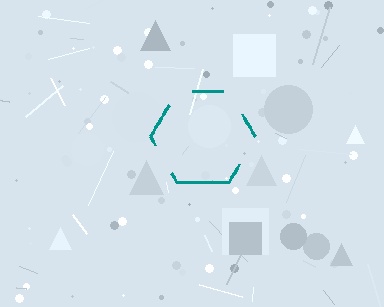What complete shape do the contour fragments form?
The contour fragments form a hexagon.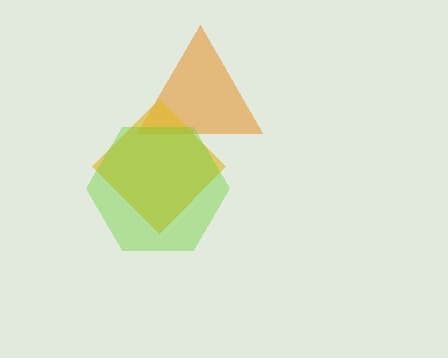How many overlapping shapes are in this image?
There are 3 overlapping shapes in the image.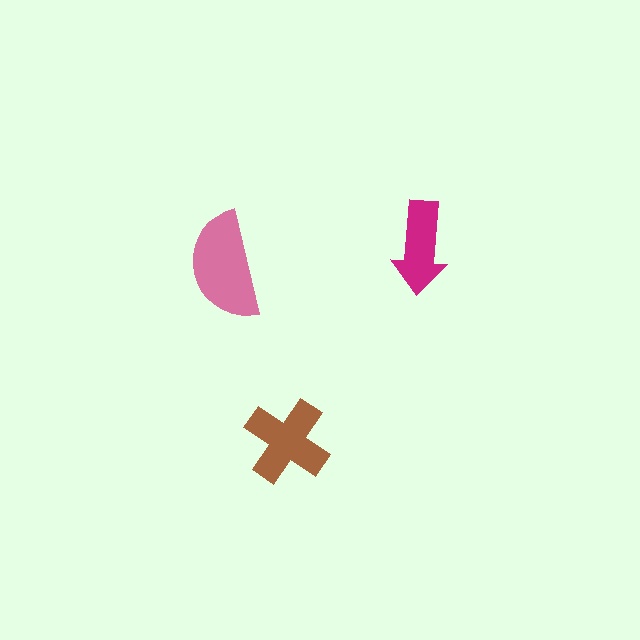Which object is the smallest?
The magenta arrow.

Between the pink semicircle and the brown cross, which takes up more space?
The pink semicircle.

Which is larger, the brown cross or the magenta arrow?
The brown cross.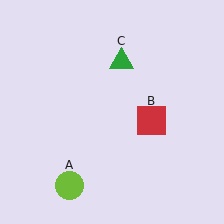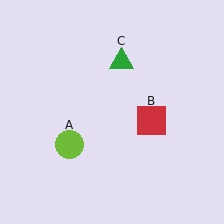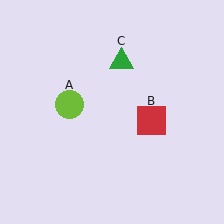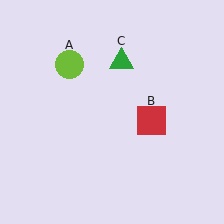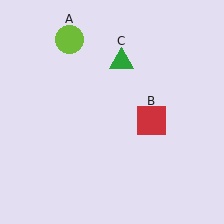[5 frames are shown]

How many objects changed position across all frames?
1 object changed position: lime circle (object A).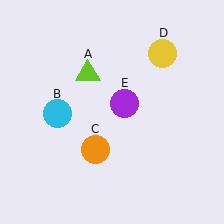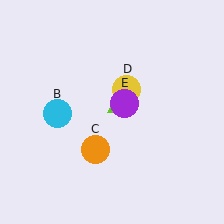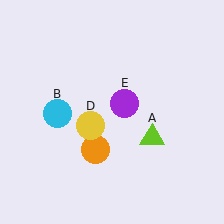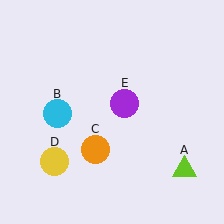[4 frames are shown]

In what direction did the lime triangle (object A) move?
The lime triangle (object A) moved down and to the right.